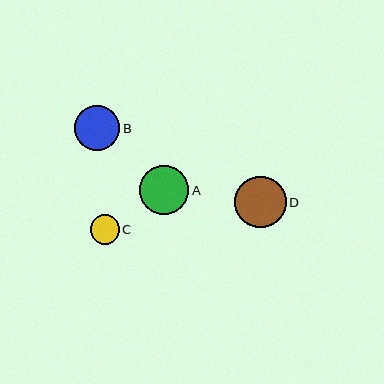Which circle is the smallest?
Circle C is the smallest with a size of approximately 29 pixels.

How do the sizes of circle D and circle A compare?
Circle D and circle A are approximately the same size.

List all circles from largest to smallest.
From largest to smallest: D, A, B, C.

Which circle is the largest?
Circle D is the largest with a size of approximately 52 pixels.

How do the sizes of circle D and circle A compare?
Circle D and circle A are approximately the same size.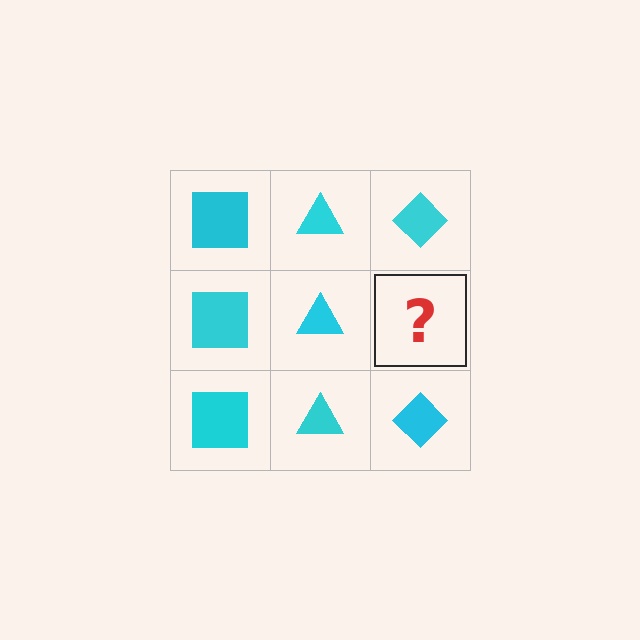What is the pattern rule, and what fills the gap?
The rule is that each column has a consistent shape. The gap should be filled with a cyan diamond.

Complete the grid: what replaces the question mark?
The question mark should be replaced with a cyan diamond.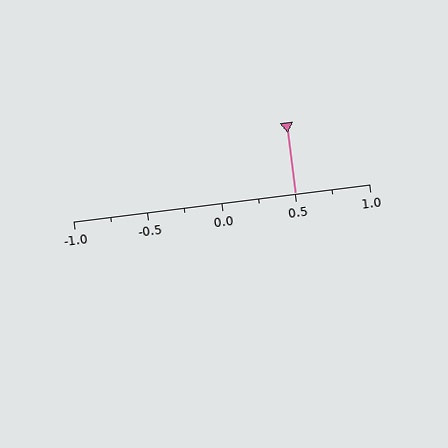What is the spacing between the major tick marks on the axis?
The major ticks are spaced 0.5 apart.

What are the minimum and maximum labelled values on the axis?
The axis runs from -1.0 to 1.0.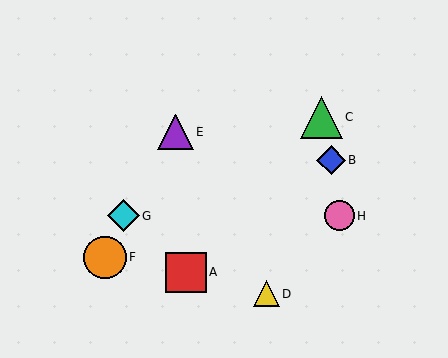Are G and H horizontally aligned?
Yes, both are at y≈216.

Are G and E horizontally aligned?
No, G is at y≈216 and E is at y≈132.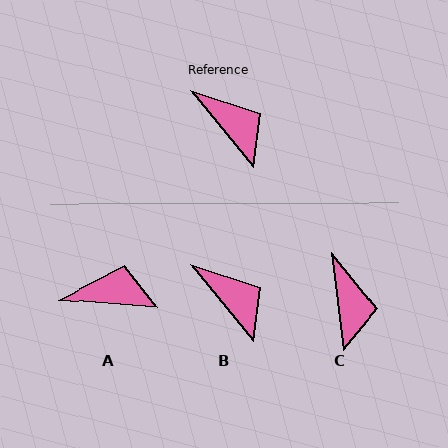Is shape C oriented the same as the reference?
No, it is off by about 32 degrees.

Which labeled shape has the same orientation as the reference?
B.